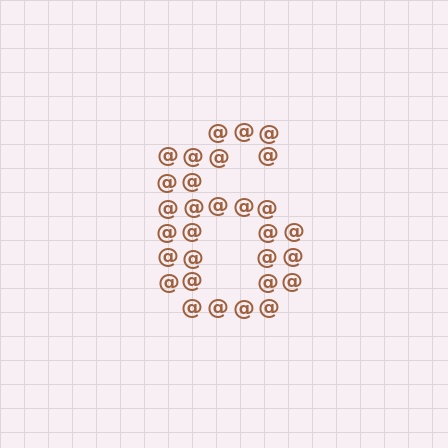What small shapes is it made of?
It is made of small at signs.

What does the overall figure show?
The overall figure shows the digit 6.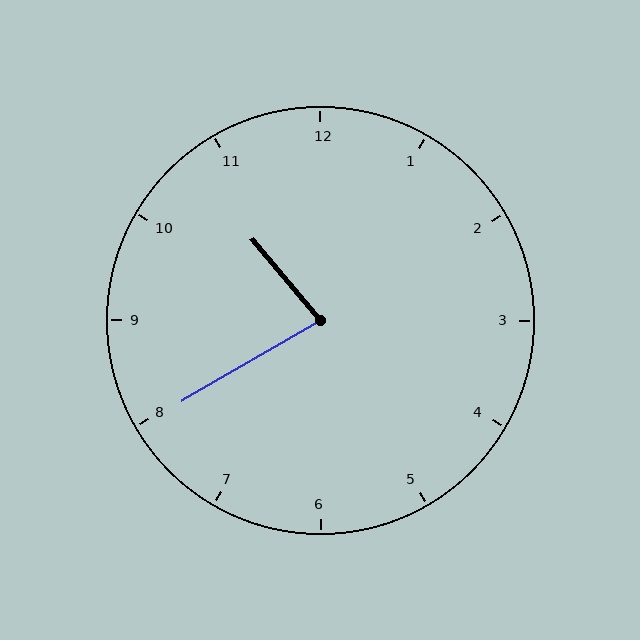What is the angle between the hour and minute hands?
Approximately 80 degrees.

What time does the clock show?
10:40.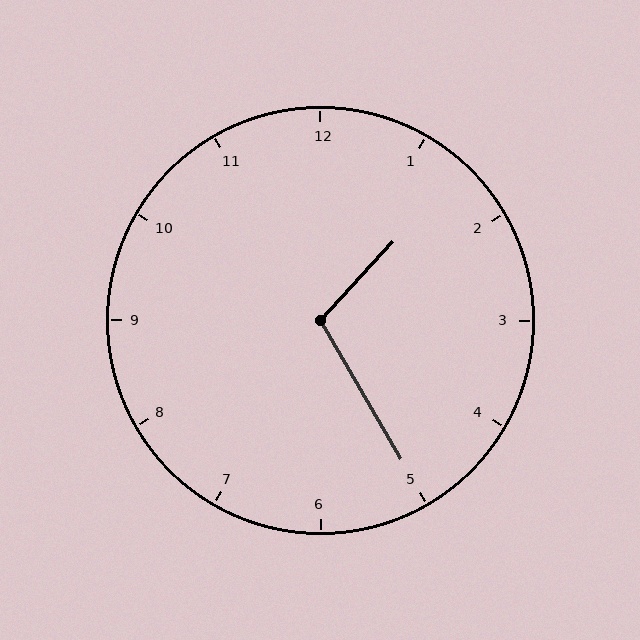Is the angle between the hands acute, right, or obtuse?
It is obtuse.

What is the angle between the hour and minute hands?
Approximately 108 degrees.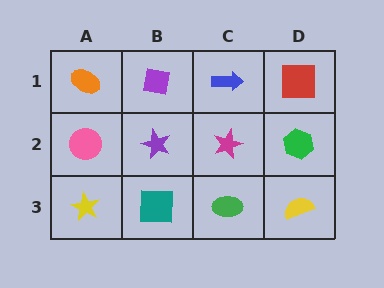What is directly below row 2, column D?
A yellow semicircle.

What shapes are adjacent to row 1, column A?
A pink circle (row 2, column A), a purple square (row 1, column B).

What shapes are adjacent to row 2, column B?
A purple square (row 1, column B), a teal square (row 3, column B), a pink circle (row 2, column A), a magenta star (row 2, column C).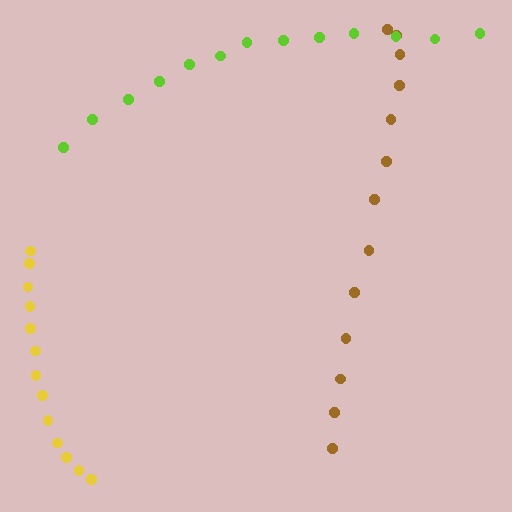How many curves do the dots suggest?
There are 3 distinct paths.